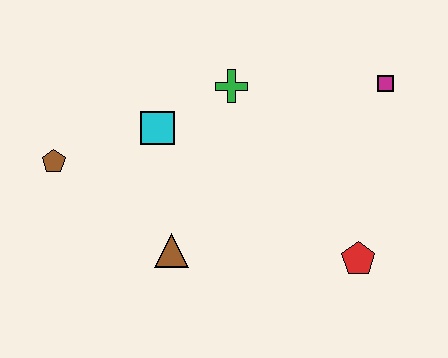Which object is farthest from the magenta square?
The brown pentagon is farthest from the magenta square.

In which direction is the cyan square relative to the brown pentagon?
The cyan square is to the right of the brown pentagon.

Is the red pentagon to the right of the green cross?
Yes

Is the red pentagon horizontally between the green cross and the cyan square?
No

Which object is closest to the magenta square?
The green cross is closest to the magenta square.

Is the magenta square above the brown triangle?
Yes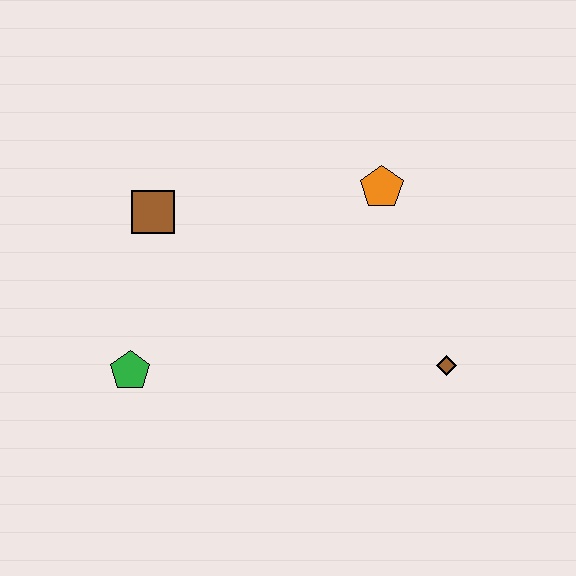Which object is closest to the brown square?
The green pentagon is closest to the brown square.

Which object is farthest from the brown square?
The brown diamond is farthest from the brown square.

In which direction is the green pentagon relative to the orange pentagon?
The green pentagon is to the left of the orange pentagon.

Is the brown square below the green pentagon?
No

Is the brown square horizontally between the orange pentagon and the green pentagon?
Yes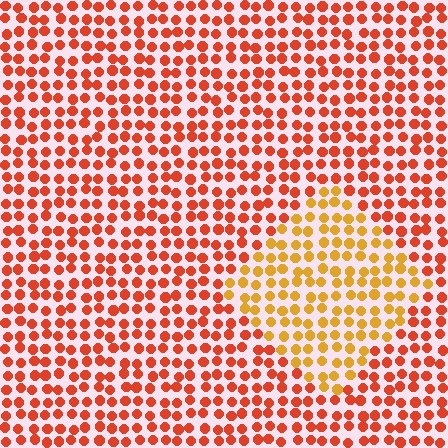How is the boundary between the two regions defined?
The boundary is defined purely by a slight shift in hue (about 33 degrees). Spacing, size, and orientation are identical on both sides.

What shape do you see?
I see a diamond.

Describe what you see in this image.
The image is filled with small red elements in a uniform arrangement. A diamond-shaped region is visible where the elements are tinted to a slightly different hue, forming a subtle color boundary.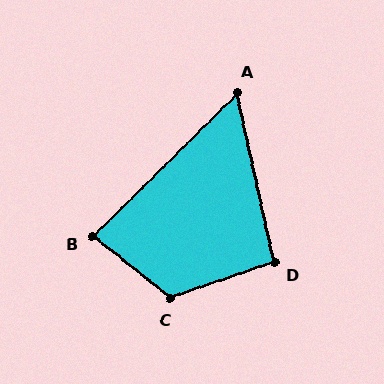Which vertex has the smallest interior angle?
A, at approximately 58 degrees.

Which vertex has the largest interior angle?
C, at approximately 122 degrees.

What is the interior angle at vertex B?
Approximately 84 degrees (acute).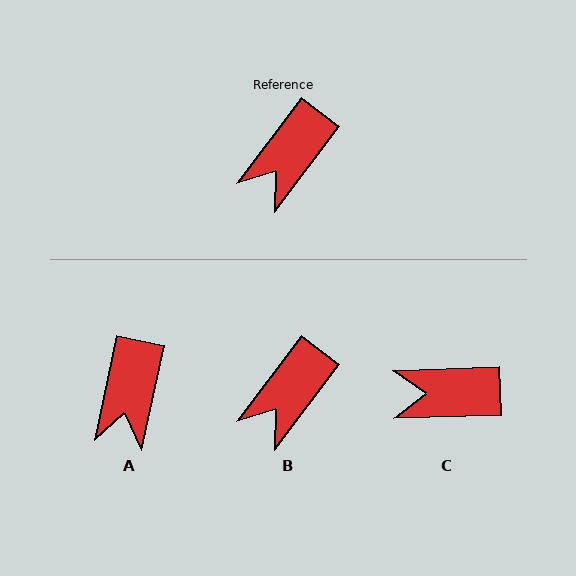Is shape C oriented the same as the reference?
No, it is off by about 51 degrees.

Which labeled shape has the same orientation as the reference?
B.